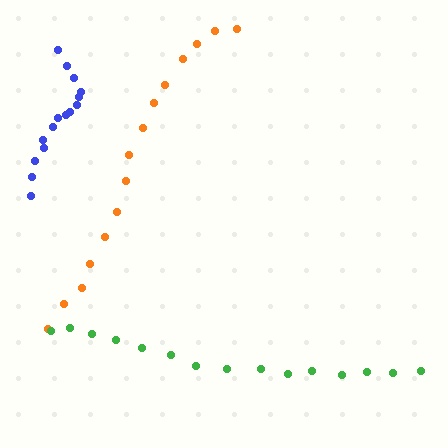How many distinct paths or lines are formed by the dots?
There are 3 distinct paths.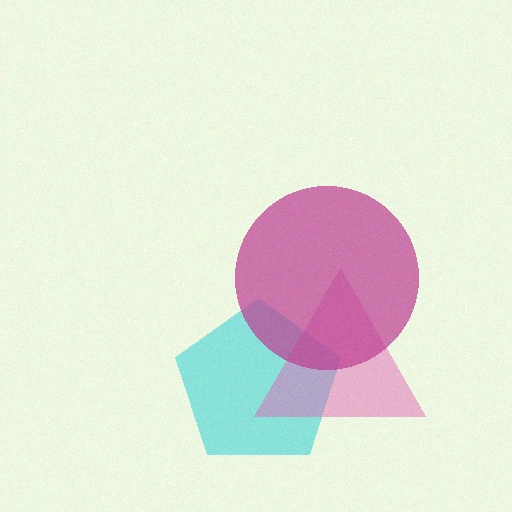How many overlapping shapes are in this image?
There are 3 overlapping shapes in the image.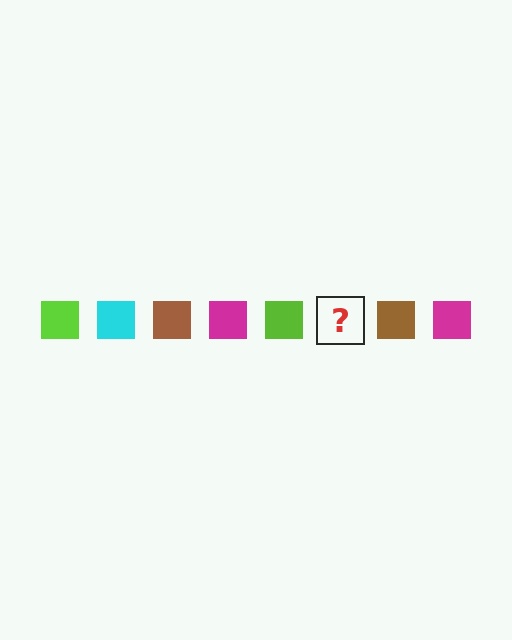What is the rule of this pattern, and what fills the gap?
The rule is that the pattern cycles through lime, cyan, brown, magenta squares. The gap should be filled with a cyan square.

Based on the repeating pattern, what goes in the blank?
The blank should be a cyan square.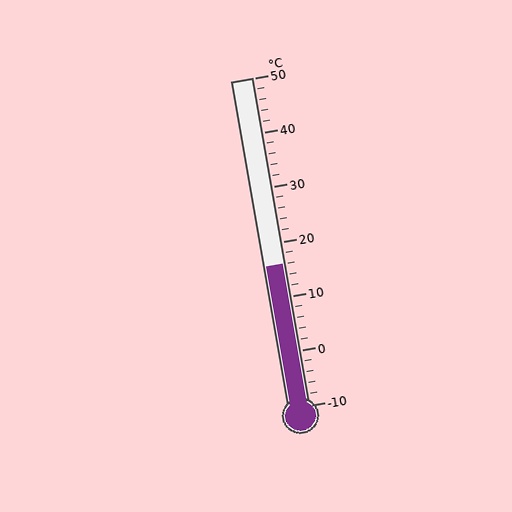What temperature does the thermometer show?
The thermometer shows approximately 16°C.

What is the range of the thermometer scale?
The thermometer scale ranges from -10°C to 50°C.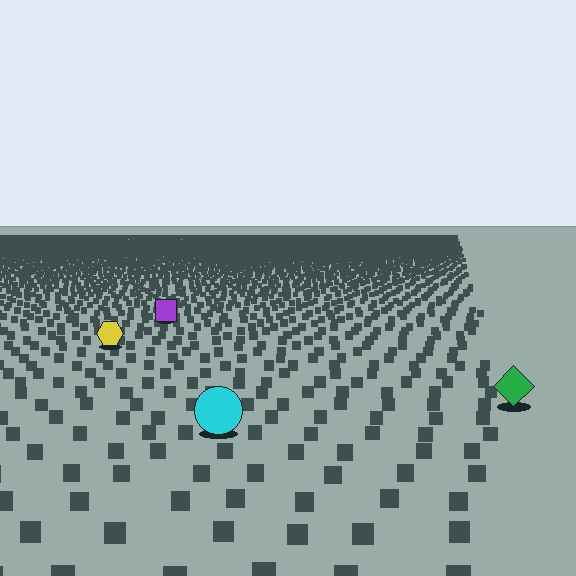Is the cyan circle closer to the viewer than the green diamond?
Yes. The cyan circle is closer — you can tell from the texture gradient: the ground texture is coarser near it.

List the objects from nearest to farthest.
From nearest to farthest: the cyan circle, the green diamond, the yellow hexagon, the purple square.